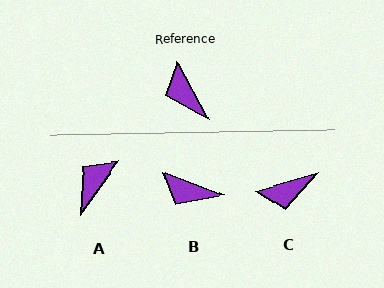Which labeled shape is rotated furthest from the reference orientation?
C, about 77 degrees away.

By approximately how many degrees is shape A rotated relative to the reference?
Approximately 64 degrees clockwise.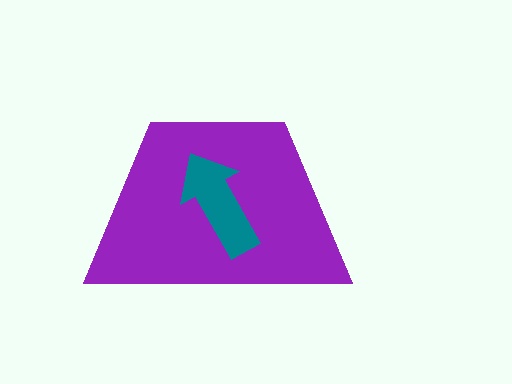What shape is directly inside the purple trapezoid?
The teal arrow.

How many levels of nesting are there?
2.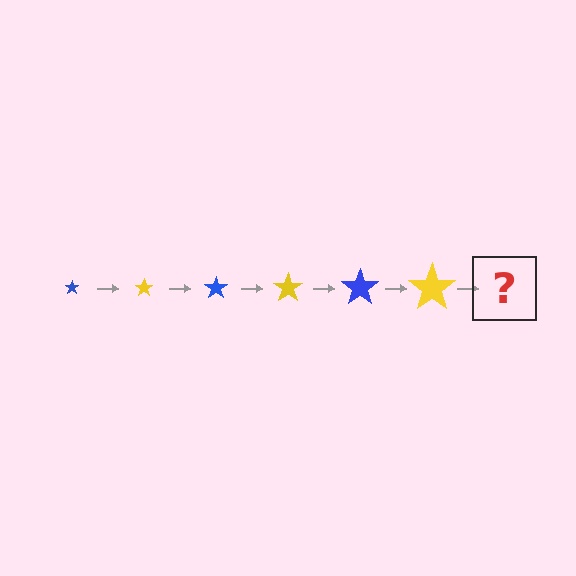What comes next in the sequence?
The next element should be a blue star, larger than the previous one.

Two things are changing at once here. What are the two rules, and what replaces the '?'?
The two rules are that the star grows larger each step and the color cycles through blue and yellow. The '?' should be a blue star, larger than the previous one.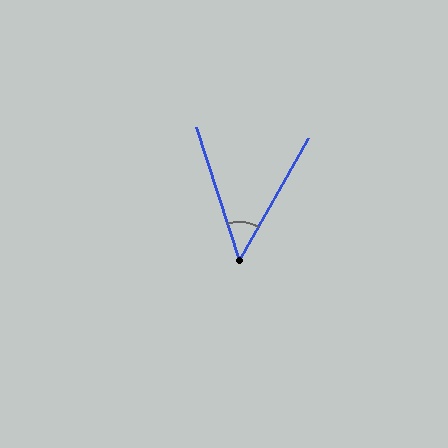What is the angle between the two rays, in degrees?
Approximately 48 degrees.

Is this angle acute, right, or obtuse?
It is acute.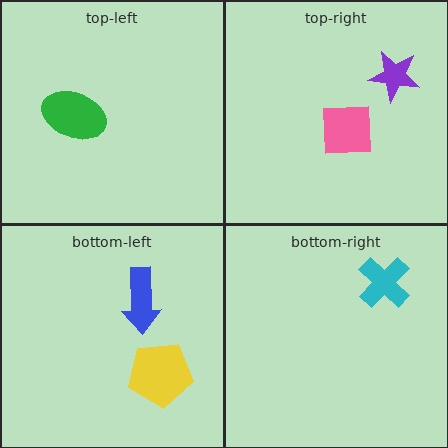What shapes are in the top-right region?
The purple star, the pink square.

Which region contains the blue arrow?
The bottom-left region.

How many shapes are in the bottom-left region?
2.